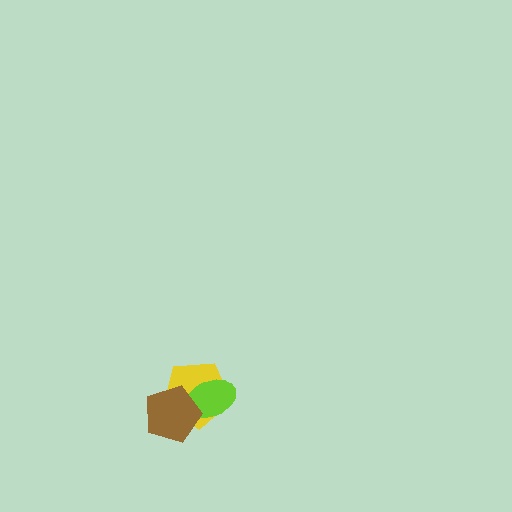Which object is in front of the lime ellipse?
The brown pentagon is in front of the lime ellipse.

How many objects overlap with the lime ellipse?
2 objects overlap with the lime ellipse.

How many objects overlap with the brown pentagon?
2 objects overlap with the brown pentagon.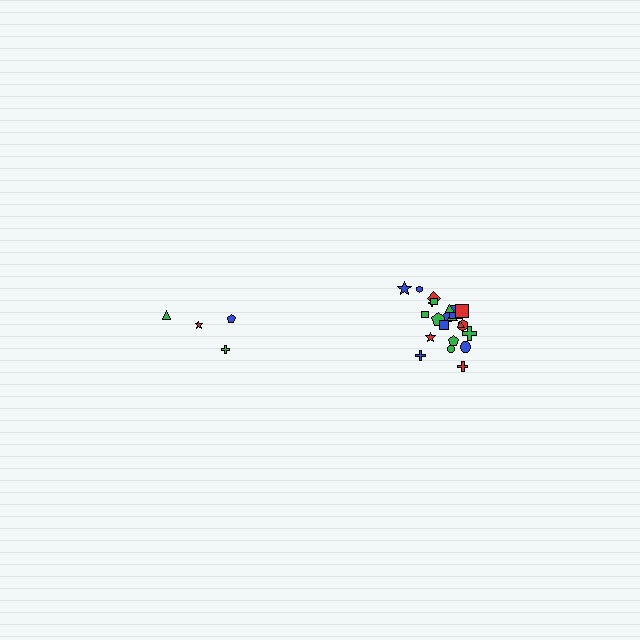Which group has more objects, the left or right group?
The right group.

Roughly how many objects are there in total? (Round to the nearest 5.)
Roughly 25 objects in total.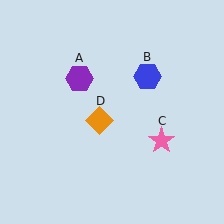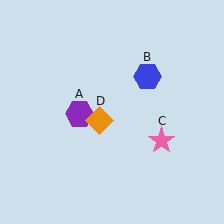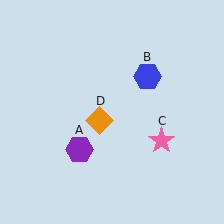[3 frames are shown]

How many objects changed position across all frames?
1 object changed position: purple hexagon (object A).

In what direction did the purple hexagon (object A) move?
The purple hexagon (object A) moved down.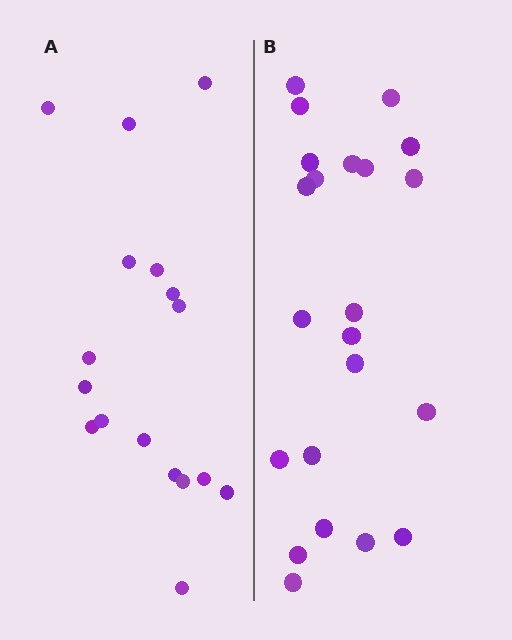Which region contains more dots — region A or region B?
Region B (the right region) has more dots.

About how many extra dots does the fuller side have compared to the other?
Region B has about 5 more dots than region A.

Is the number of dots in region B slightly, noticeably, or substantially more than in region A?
Region B has noticeably more, but not dramatically so. The ratio is roughly 1.3 to 1.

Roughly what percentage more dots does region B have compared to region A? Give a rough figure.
About 30% more.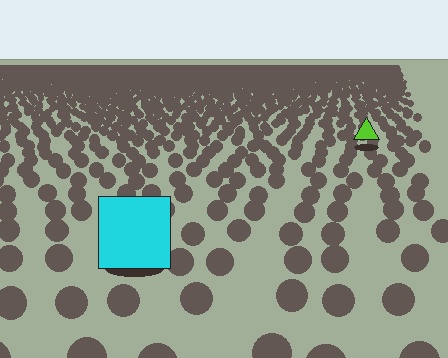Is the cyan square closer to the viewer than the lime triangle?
Yes. The cyan square is closer — you can tell from the texture gradient: the ground texture is coarser near it.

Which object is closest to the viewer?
The cyan square is closest. The texture marks near it are larger and more spread out.